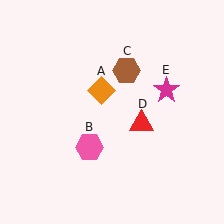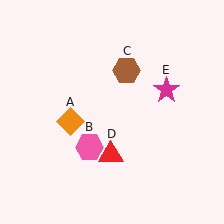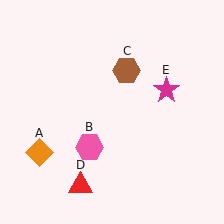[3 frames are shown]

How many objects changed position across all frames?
2 objects changed position: orange diamond (object A), red triangle (object D).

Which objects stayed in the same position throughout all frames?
Pink hexagon (object B) and brown hexagon (object C) and magenta star (object E) remained stationary.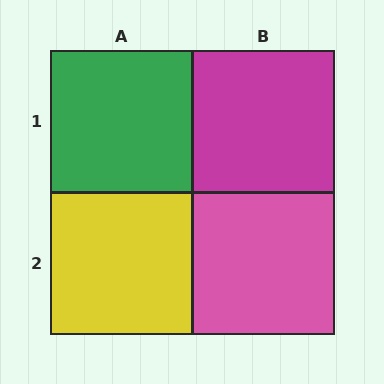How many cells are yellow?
1 cell is yellow.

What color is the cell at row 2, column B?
Pink.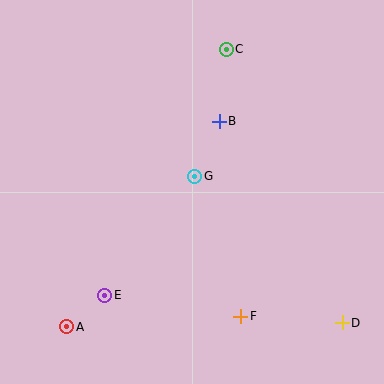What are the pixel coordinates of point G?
Point G is at (195, 176).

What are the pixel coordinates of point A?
Point A is at (67, 327).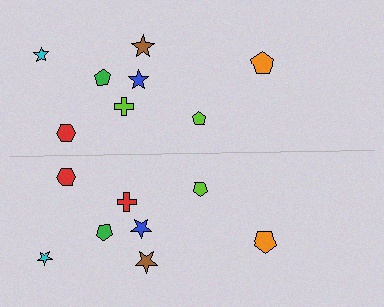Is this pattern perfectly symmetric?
No, the pattern is not perfectly symmetric. The red cross on the bottom side breaks the symmetry — its mirror counterpart is lime.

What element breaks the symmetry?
The red cross on the bottom side breaks the symmetry — its mirror counterpart is lime.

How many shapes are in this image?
There are 16 shapes in this image.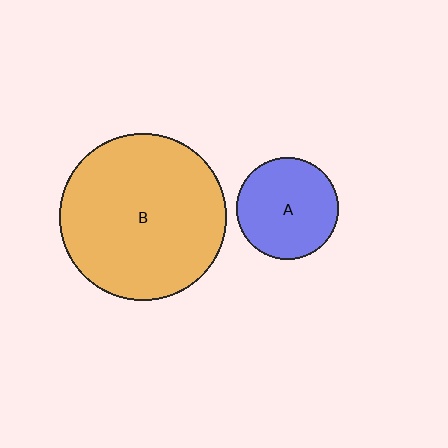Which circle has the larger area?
Circle B (orange).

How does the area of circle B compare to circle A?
Approximately 2.6 times.